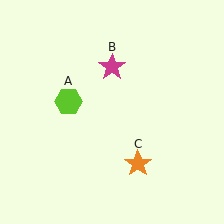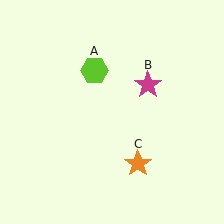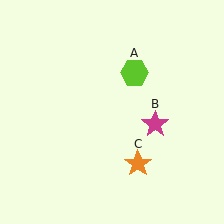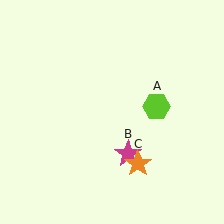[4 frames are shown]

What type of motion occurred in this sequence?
The lime hexagon (object A), magenta star (object B) rotated clockwise around the center of the scene.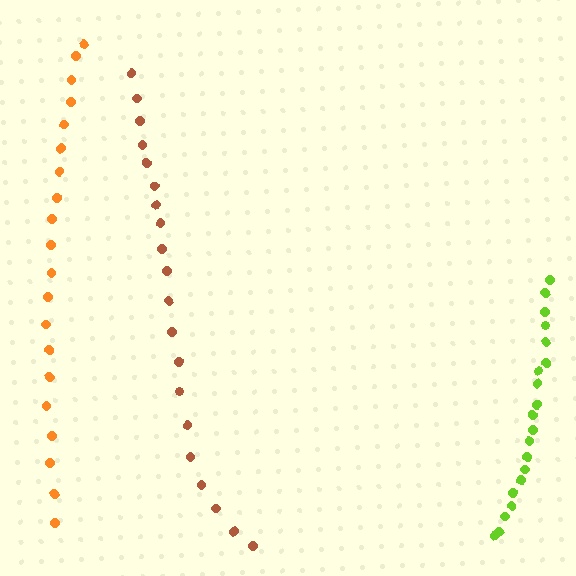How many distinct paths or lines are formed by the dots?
There are 3 distinct paths.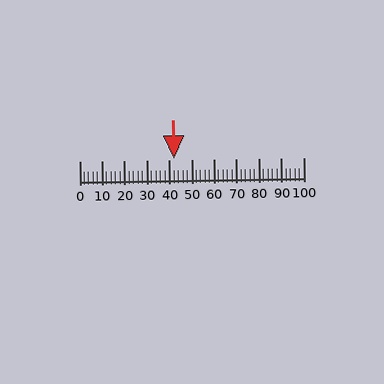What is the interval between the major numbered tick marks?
The major tick marks are spaced 10 units apart.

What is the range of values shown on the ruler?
The ruler shows values from 0 to 100.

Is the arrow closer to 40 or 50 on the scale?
The arrow is closer to 40.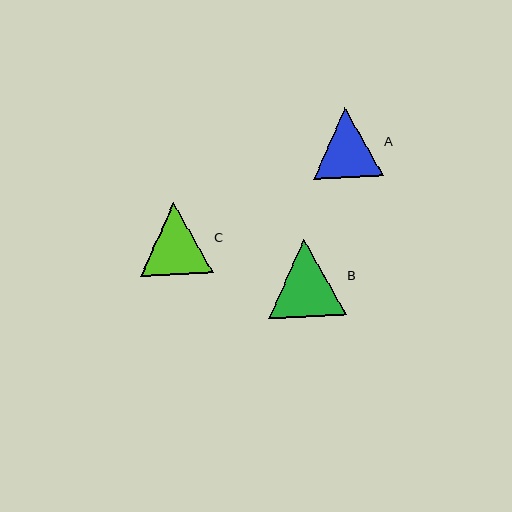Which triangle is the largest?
Triangle B is the largest with a size of approximately 78 pixels.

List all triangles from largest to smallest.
From largest to smallest: B, C, A.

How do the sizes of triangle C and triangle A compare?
Triangle C and triangle A are approximately the same size.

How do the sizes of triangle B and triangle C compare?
Triangle B and triangle C are approximately the same size.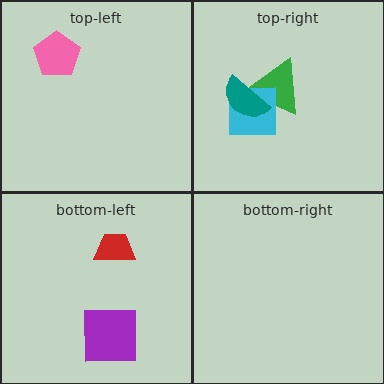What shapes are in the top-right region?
The green triangle, the cyan square, the teal semicircle.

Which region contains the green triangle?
The top-right region.